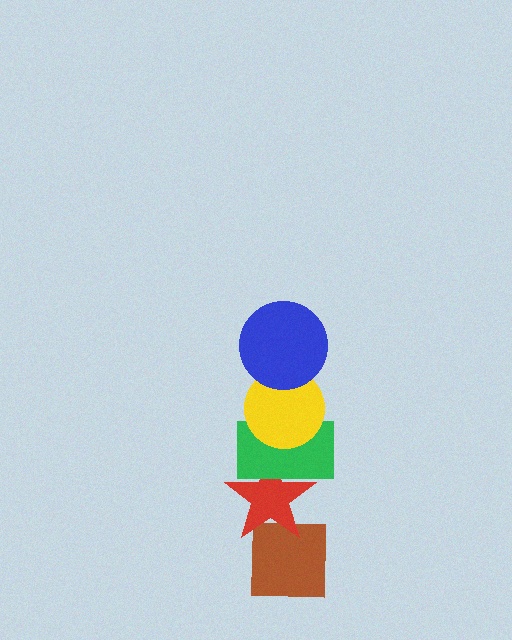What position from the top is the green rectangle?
The green rectangle is 3rd from the top.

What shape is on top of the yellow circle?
The blue circle is on top of the yellow circle.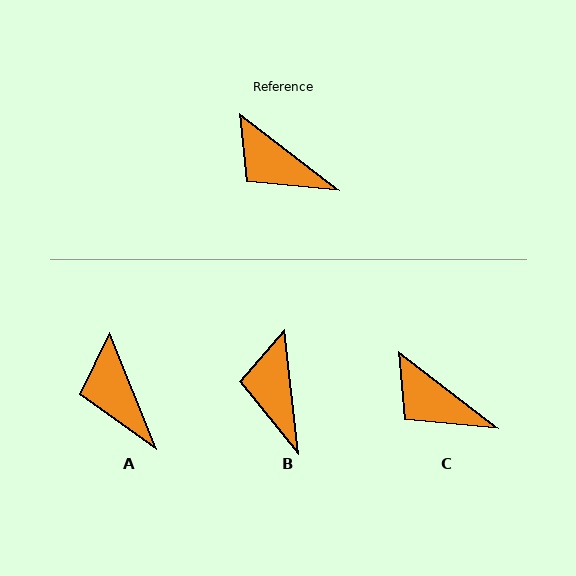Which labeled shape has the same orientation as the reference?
C.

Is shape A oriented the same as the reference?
No, it is off by about 31 degrees.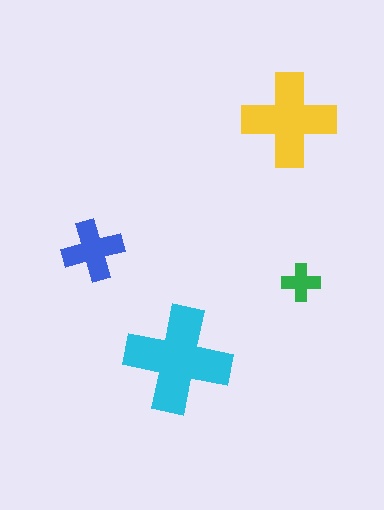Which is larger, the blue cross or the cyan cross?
The cyan one.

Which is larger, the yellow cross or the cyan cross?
The cyan one.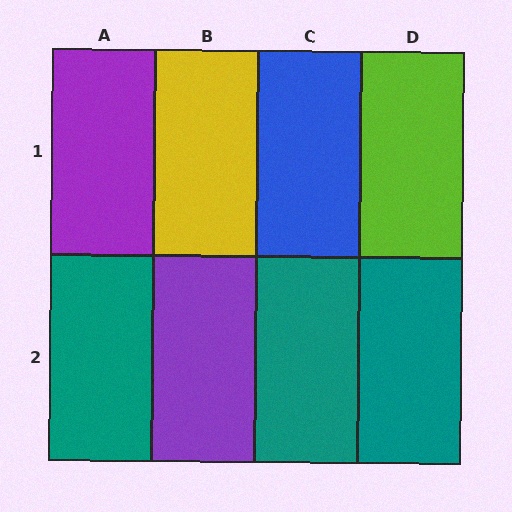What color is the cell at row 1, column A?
Purple.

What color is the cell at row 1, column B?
Yellow.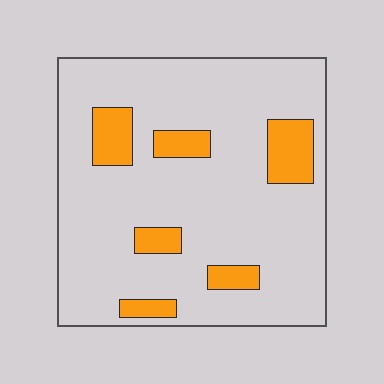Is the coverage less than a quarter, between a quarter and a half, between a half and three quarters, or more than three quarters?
Less than a quarter.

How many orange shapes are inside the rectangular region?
6.